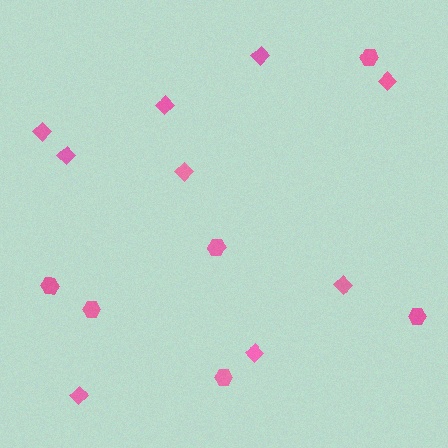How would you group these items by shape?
There are 2 groups: one group of diamonds (9) and one group of hexagons (6).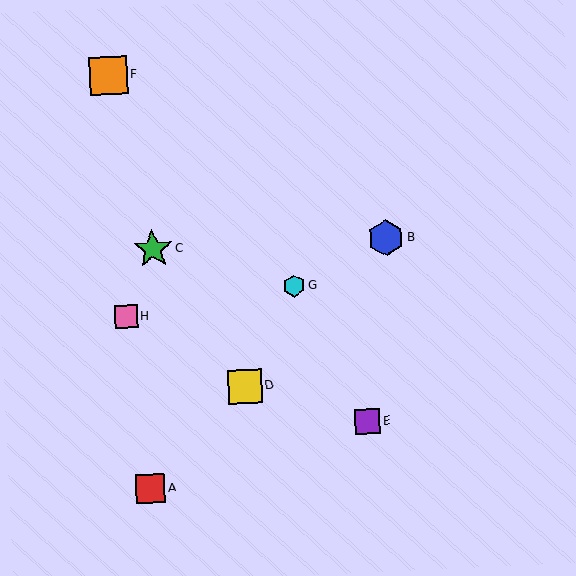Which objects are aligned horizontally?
Objects B, C are aligned horizontally.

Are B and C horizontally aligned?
Yes, both are at y≈238.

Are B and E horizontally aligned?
No, B is at y≈238 and E is at y≈421.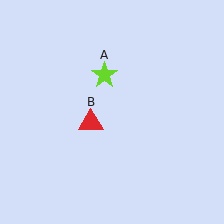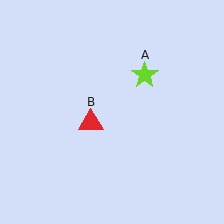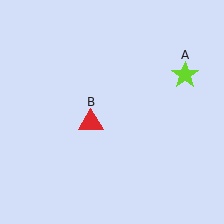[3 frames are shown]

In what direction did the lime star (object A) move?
The lime star (object A) moved right.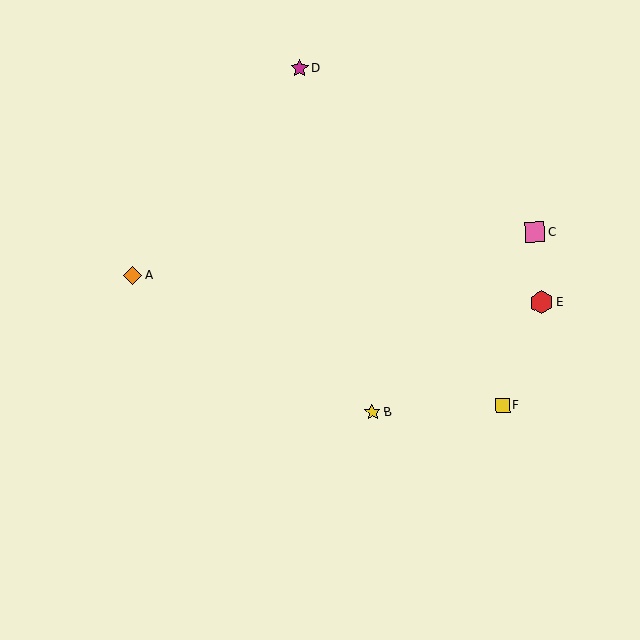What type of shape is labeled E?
Shape E is a red hexagon.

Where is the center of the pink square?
The center of the pink square is at (534, 232).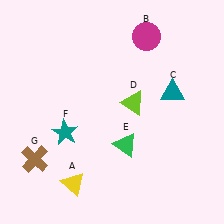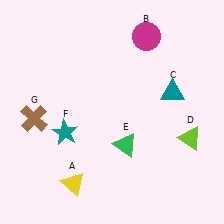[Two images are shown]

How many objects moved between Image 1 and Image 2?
2 objects moved between the two images.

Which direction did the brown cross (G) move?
The brown cross (G) moved up.